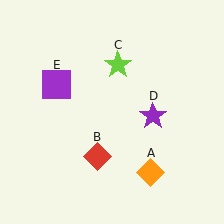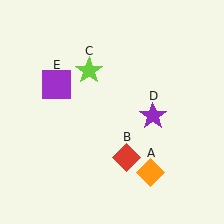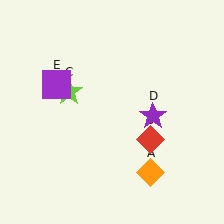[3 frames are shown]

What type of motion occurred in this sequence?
The red diamond (object B), lime star (object C) rotated counterclockwise around the center of the scene.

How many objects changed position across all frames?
2 objects changed position: red diamond (object B), lime star (object C).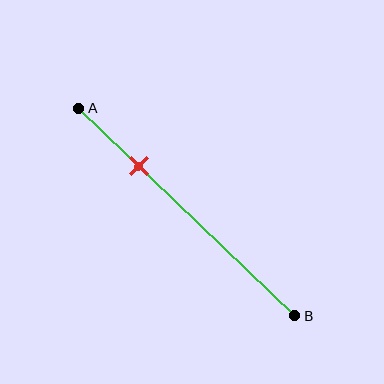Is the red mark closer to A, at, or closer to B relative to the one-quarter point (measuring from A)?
The red mark is approximately at the one-quarter point of segment AB.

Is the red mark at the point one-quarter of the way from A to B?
Yes, the mark is approximately at the one-quarter point.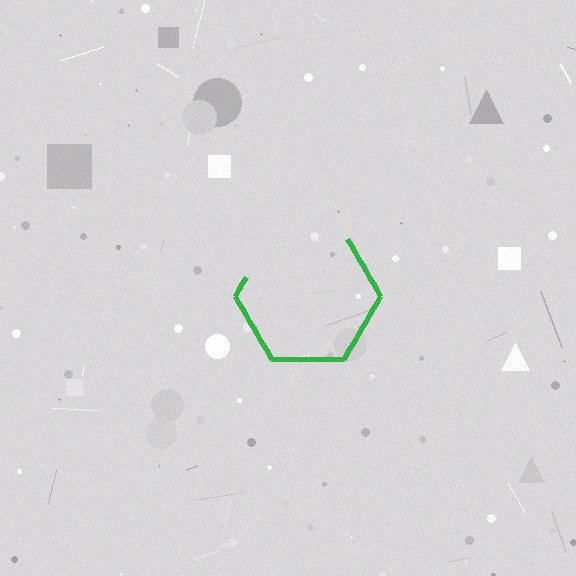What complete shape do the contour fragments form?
The contour fragments form a hexagon.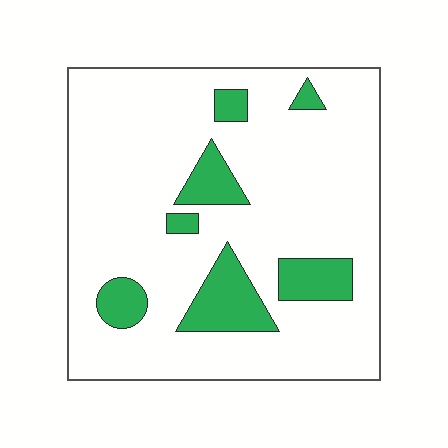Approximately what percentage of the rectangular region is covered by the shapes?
Approximately 15%.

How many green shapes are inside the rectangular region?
7.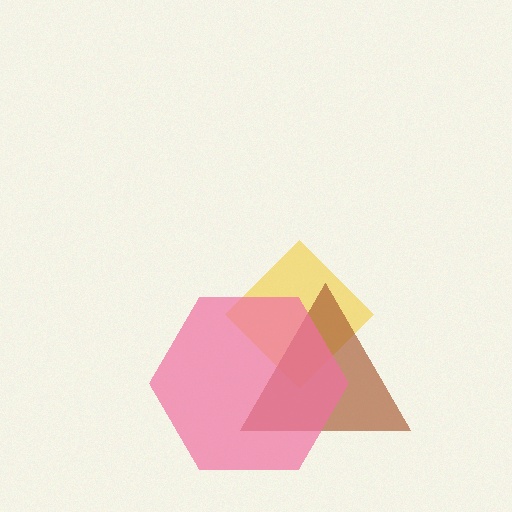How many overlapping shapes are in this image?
There are 3 overlapping shapes in the image.